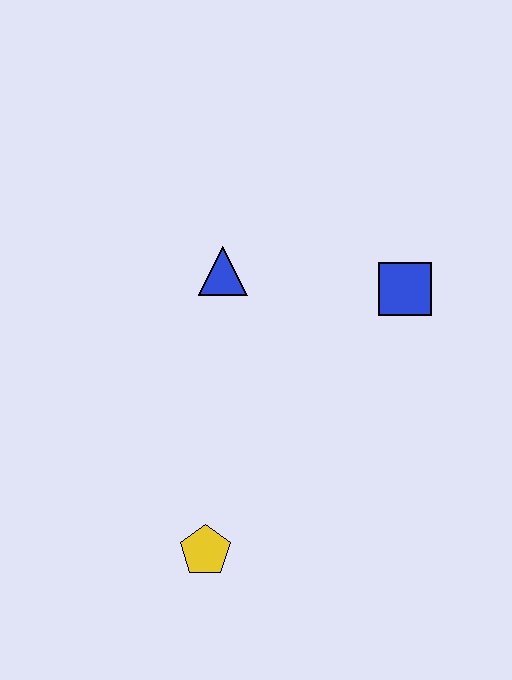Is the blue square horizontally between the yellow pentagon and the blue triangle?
No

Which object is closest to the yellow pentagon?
The blue triangle is closest to the yellow pentagon.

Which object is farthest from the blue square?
The yellow pentagon is farthest from the blue square.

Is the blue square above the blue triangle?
No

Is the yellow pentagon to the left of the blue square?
Yes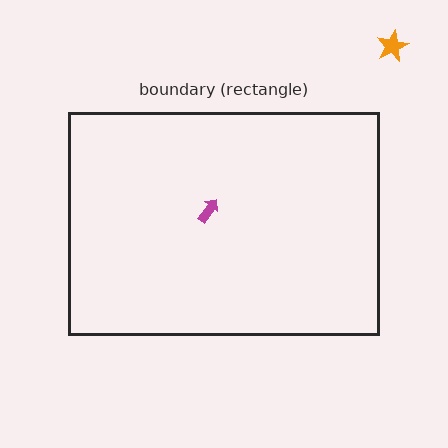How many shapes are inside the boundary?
1 inside, 1 outside.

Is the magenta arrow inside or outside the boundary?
Inside.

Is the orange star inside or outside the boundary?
Outside.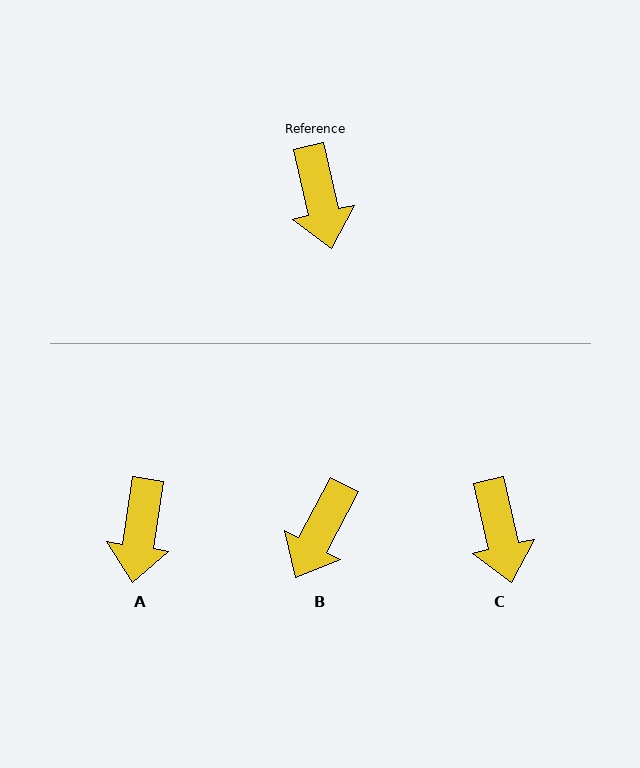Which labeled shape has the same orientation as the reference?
C.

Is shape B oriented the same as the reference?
No, it is off by about 40 degrees.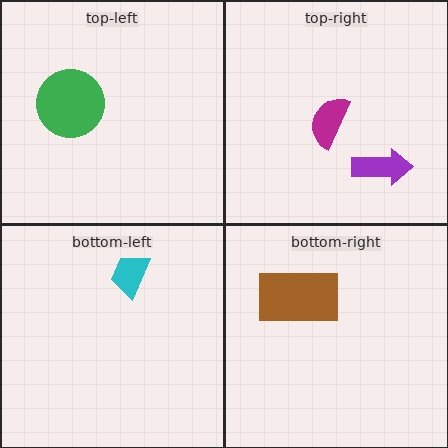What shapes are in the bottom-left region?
The cyan trapezoid.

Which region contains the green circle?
The top-left region.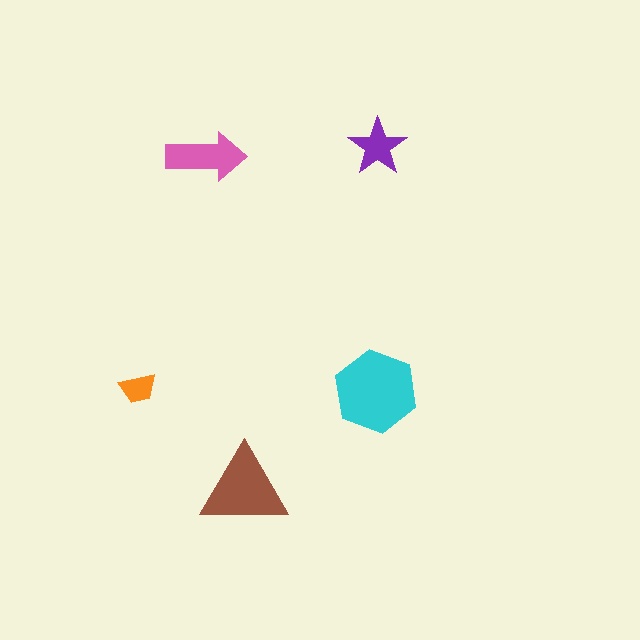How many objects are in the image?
There are 5 objects in the image.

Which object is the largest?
The cyan hexagon.